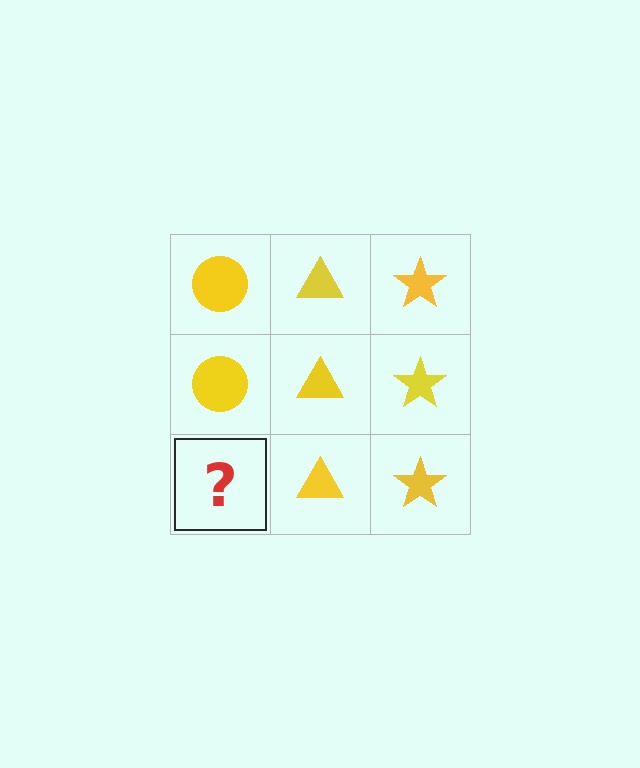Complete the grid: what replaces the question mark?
The question mark should be replaced with a yellow circle.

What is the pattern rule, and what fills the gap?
The rule is that each column has a consistent shape. The gap should be filled with a yellow circle.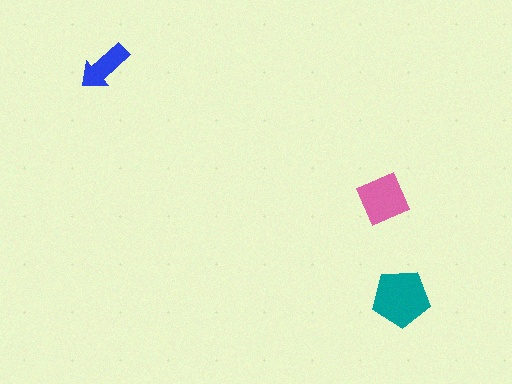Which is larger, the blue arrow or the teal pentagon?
The teal pentagon.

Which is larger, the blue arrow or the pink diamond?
The pink diamond.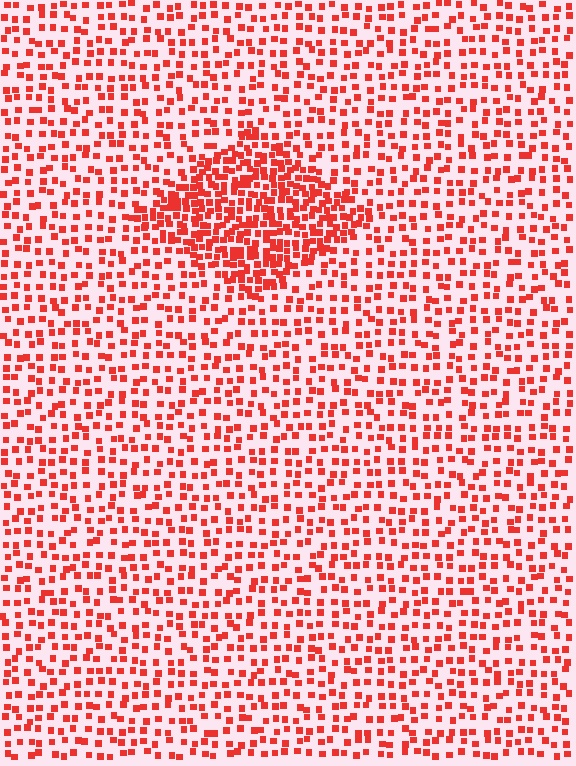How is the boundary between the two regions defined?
The boundary is defined by a change in element density (approximately 2.2x ratio). All elements are the same color, size, and shape.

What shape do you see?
I see a diamond.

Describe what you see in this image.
The image contains small red elements arranged at two different densities. A diamond-shaped region is visible where the elements are more densely packed than the surrounding area.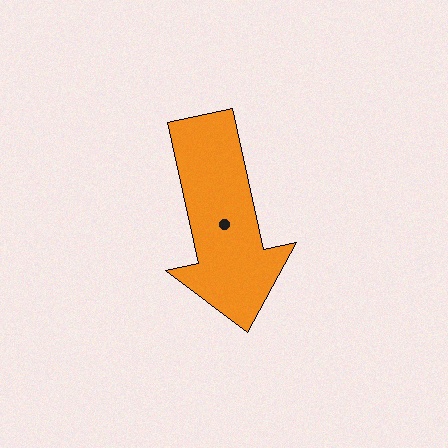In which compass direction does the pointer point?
South.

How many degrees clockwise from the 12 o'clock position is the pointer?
Approximately 168 degrees.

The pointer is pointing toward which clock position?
Roughly 6 o'clock.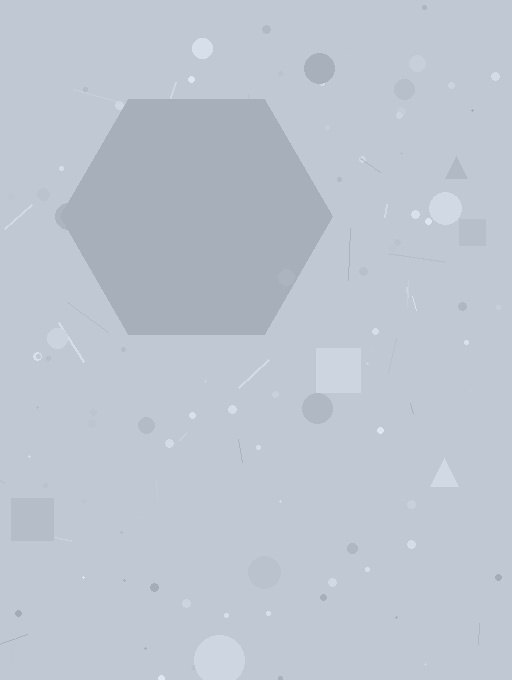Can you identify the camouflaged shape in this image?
The camouflaged shape is a hexagon.